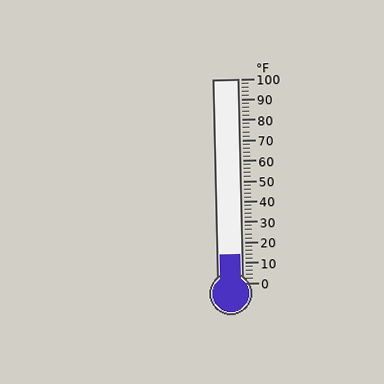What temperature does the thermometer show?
The thermometer shows approximately 14°F.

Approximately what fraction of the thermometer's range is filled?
The thermometer is filled to approximately 15% of its range.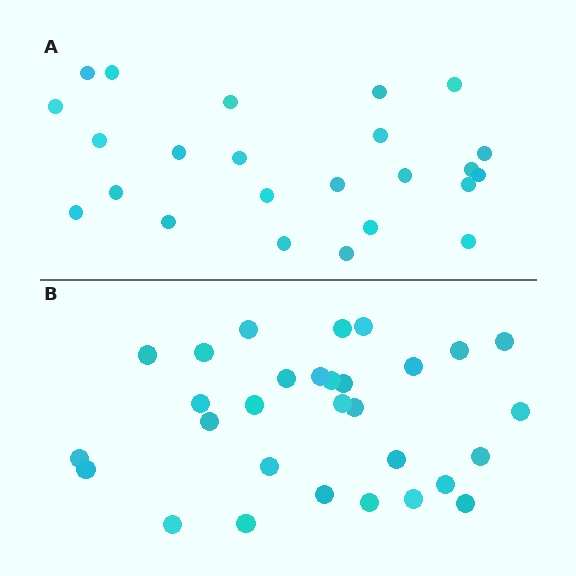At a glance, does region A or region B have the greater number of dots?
Region B (the bottom region) has more dots.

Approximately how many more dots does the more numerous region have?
Region B has about 6 more dots than region A.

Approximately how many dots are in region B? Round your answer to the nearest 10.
About 30 dots.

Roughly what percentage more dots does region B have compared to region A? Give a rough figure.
About 25% more.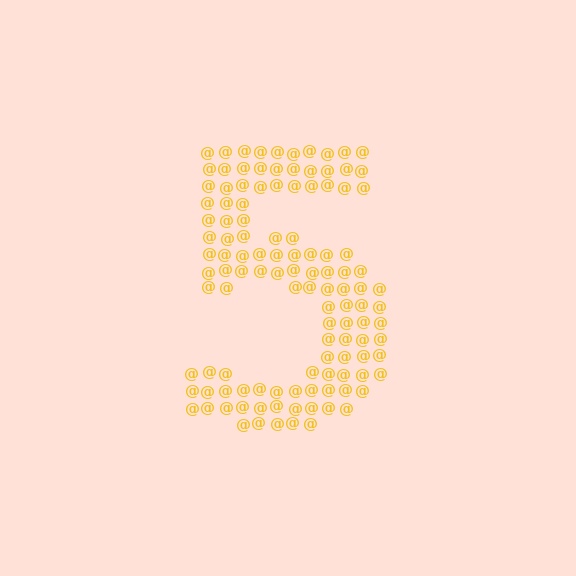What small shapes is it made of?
It is made of small at signs.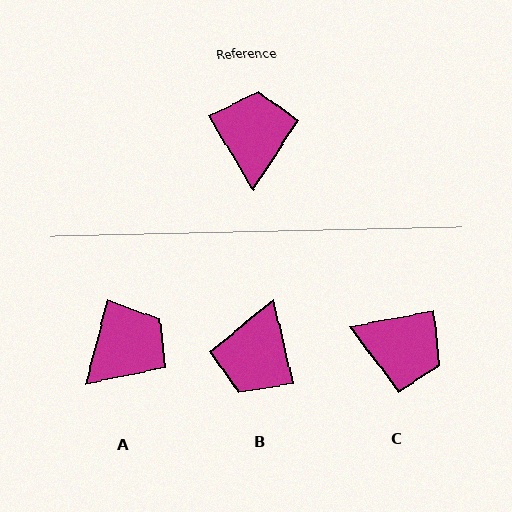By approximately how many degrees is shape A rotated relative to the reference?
Approximately 45 degrees clockwise.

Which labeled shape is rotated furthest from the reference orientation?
B, about 162 degrees away.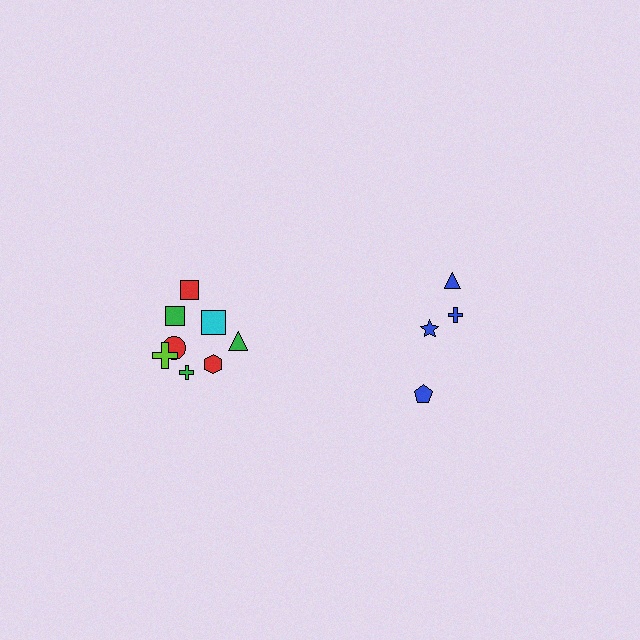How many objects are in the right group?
There are 4 objects.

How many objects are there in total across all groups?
There are 12 objects.